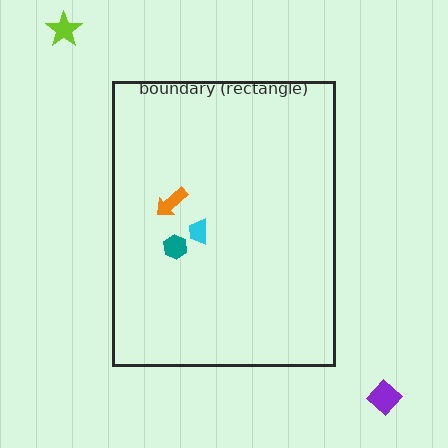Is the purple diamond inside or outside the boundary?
Outside.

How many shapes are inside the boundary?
3 inside, 2 outside.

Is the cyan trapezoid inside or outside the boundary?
Inside.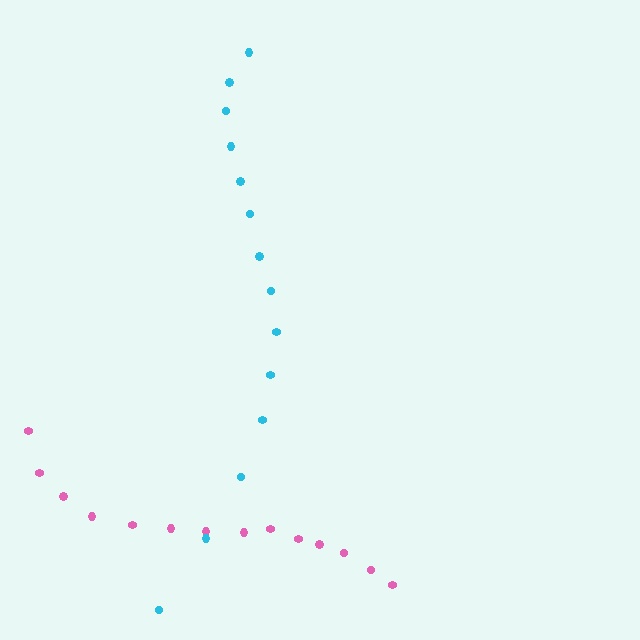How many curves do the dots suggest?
There are 2 distinct paths.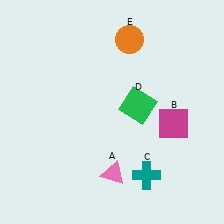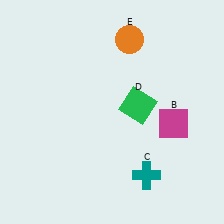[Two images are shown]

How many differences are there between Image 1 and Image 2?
There is 1 difference between the two images.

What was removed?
The pink triangle (A) was removed in Image 2.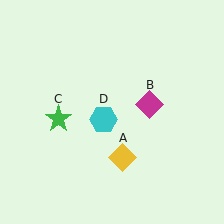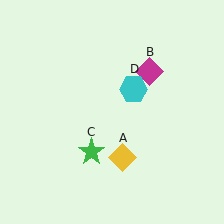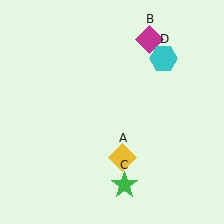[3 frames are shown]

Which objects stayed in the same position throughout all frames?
Yellow diamond (object A) remained stationary.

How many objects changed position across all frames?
3 objects changed position: magenta diamond (object B), green star (object C), cyan hexagon (object D).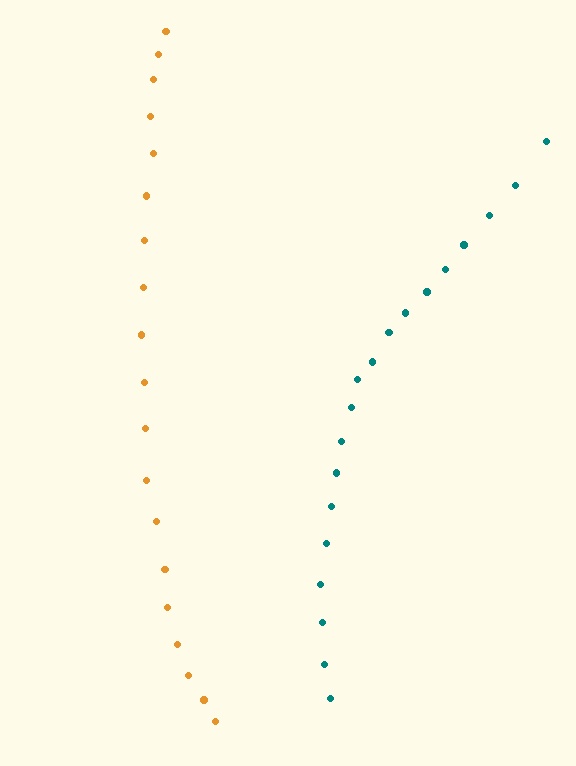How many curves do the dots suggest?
There are 2 distinct paths.